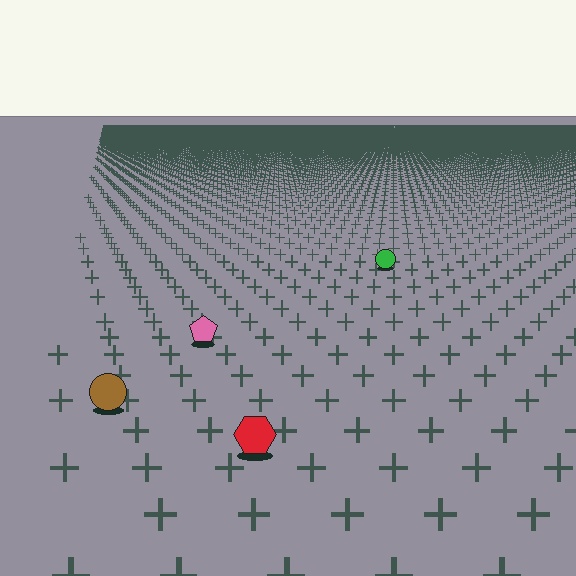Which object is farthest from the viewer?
The green circle is farthest from the viewer. It appears smaller and the ground texture around it is denser.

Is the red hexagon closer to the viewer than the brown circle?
Yes. The red hexagon is closer — you can tell from the texture gradient: the ground texture is coarser near it.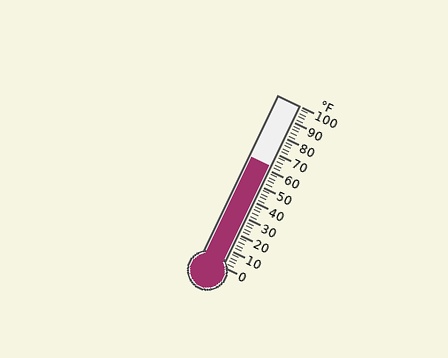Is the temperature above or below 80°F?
The temperature is below 80°F.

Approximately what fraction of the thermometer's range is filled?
The thermometer is filled to approximately 60% of its range.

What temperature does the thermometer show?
The thermometer shows approximately 62°F.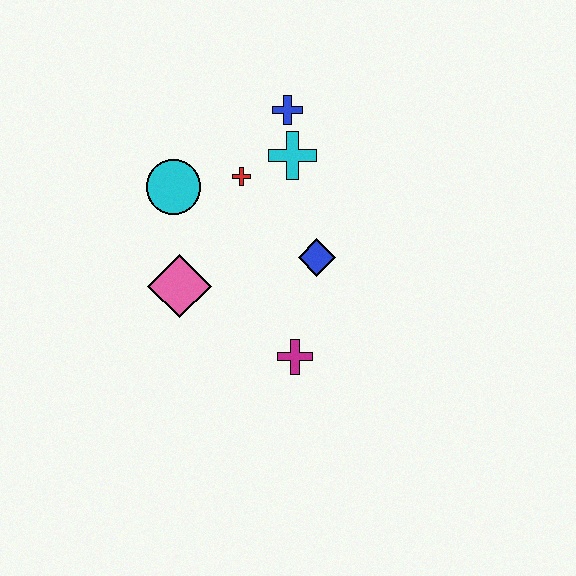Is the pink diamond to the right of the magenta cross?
No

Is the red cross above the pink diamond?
Yes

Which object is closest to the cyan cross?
The blue cross is closest to the cyan cross.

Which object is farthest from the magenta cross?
The blue cross is farthest from the magenta cross.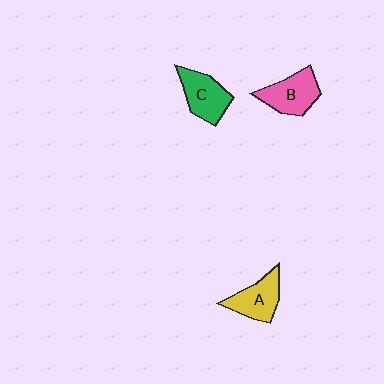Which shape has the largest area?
Shape B (pink).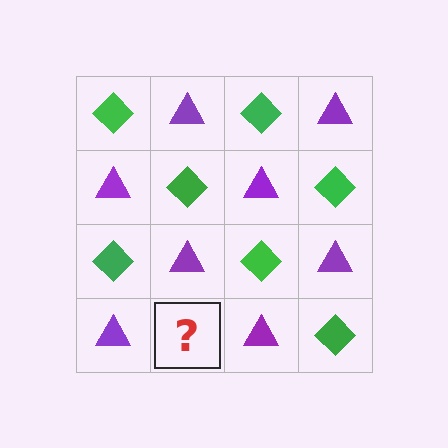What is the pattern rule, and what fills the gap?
The rule is that it alternates green diamond and purple triangle in a checkerboard pattern. The gap should be filled with a green diamond.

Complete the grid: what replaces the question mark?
The question mark should be replaced with a green diamond.